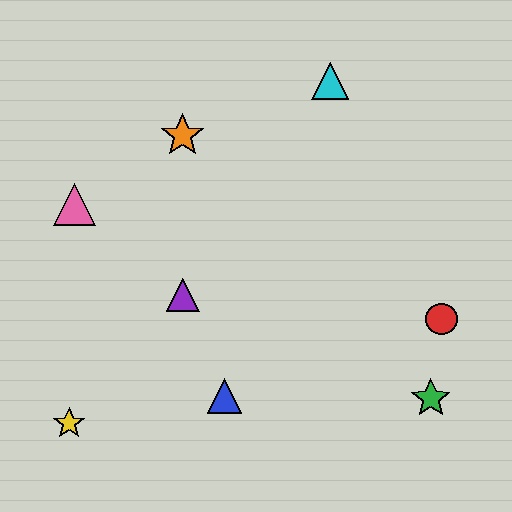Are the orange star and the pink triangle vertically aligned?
No, the orange star is at x≈183 and the pink triangle is at x≈75.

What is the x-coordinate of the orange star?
The orange star is at x≈183.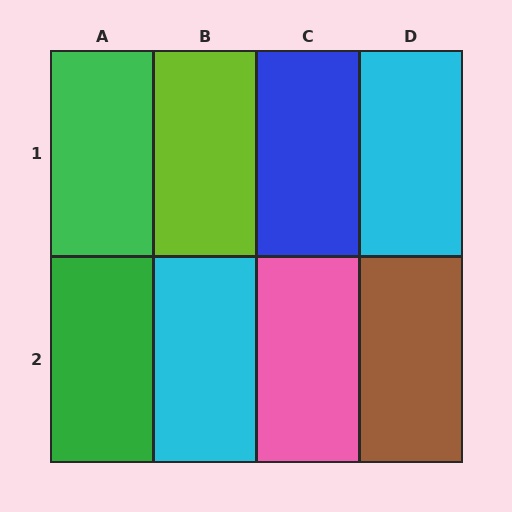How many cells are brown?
1 cell is brown.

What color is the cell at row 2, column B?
Cyan.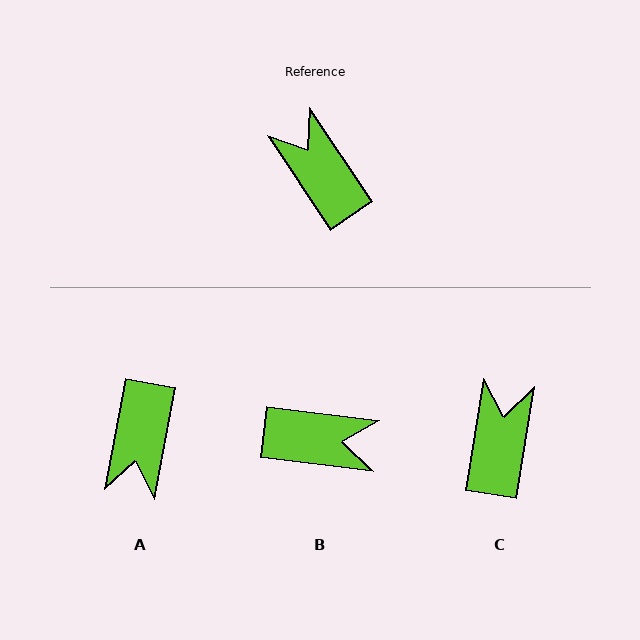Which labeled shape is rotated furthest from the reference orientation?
A, about 135 degrees away.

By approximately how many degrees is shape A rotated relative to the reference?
Approximately 135 degrees counter-clockwise.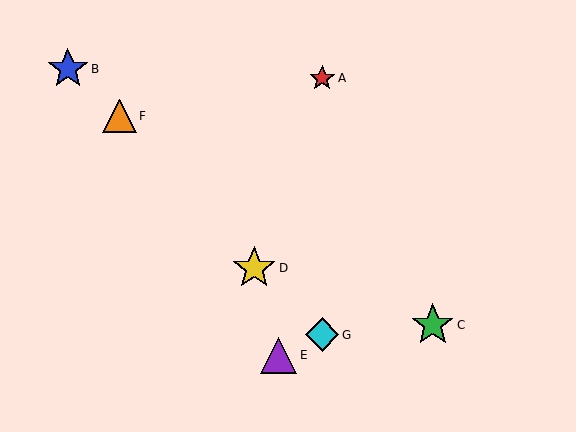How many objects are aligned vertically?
2 objects (A, G) are aligned vertically.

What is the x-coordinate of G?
Object G is at x≈322.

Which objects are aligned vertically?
Objects A, G are aligned vertically.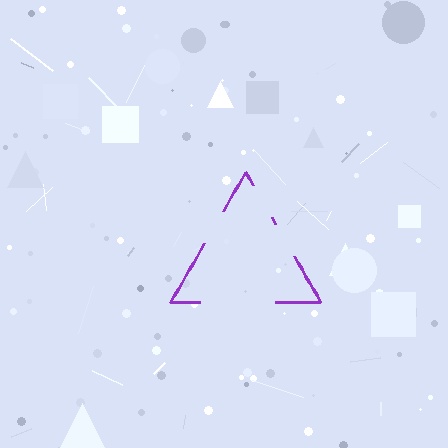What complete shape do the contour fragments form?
The contour fragments form a triangle.